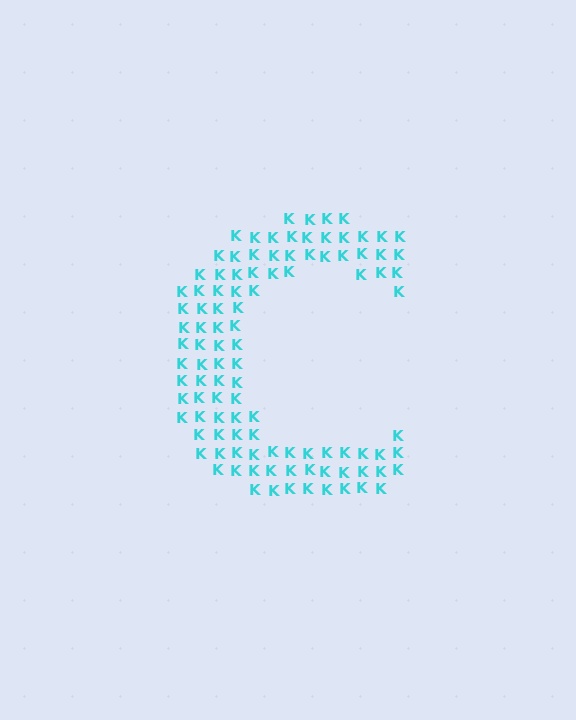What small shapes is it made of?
It is made of small letter K's.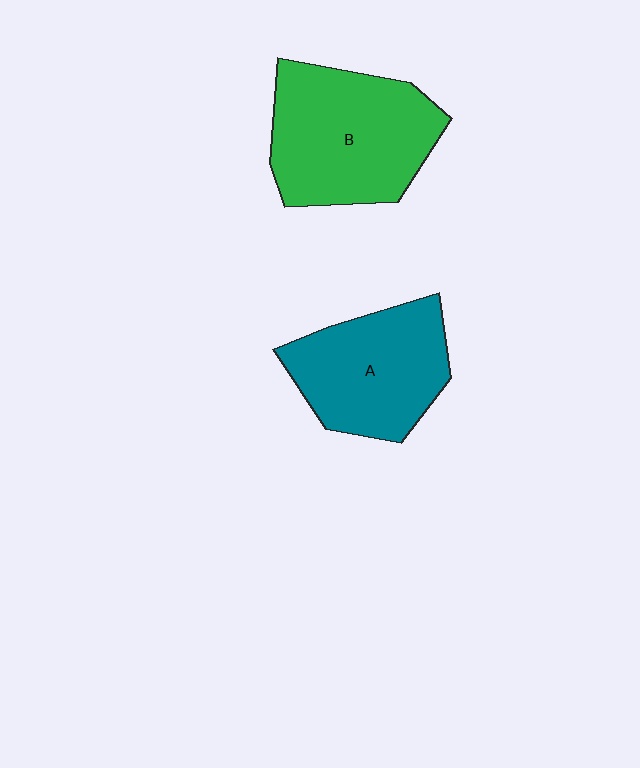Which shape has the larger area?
Shape B (green).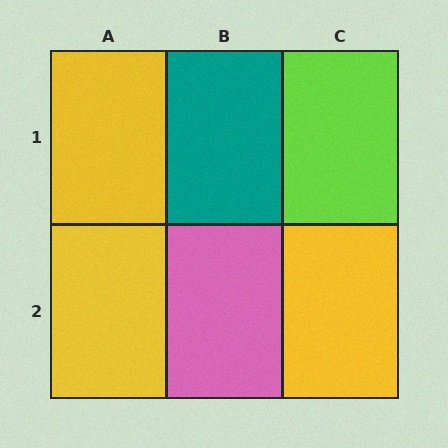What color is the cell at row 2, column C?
Yellow.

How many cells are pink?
1 cell is pink.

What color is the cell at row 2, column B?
Pink.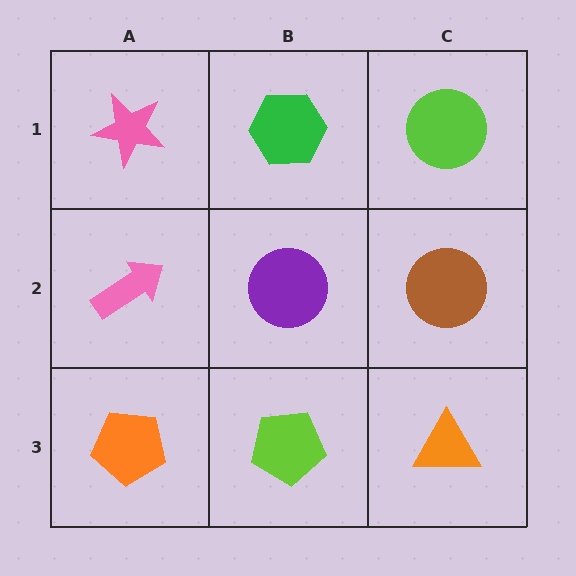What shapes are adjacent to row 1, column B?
A purple circle (row 2, column B), a pink star (row 1, column A), a lime circle (row 1, column C).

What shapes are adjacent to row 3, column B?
A purple circle (row 2, column B), an orange pentagon (row 3, column A), an orange triangle (row 3, column C).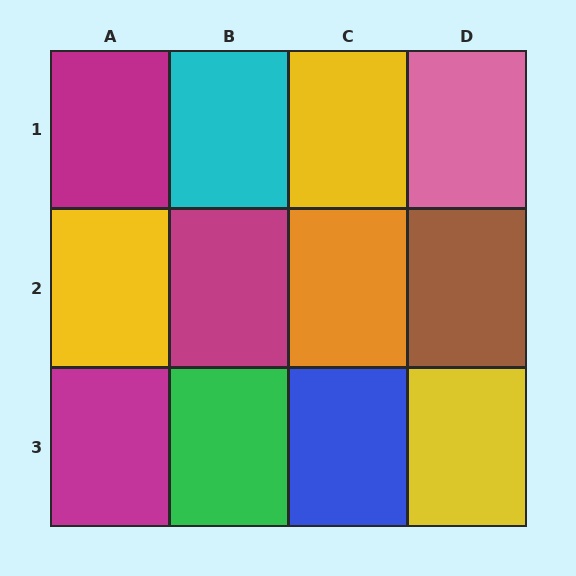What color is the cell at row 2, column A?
Yellow.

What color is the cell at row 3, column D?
Yellow.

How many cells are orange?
1 cell is orange.